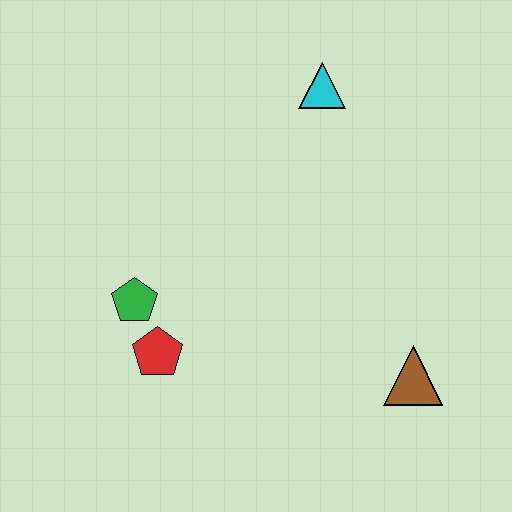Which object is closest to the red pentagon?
The green pentagon is closest to the red pentagon.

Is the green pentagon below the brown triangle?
No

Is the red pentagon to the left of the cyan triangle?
Yes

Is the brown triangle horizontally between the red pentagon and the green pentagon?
No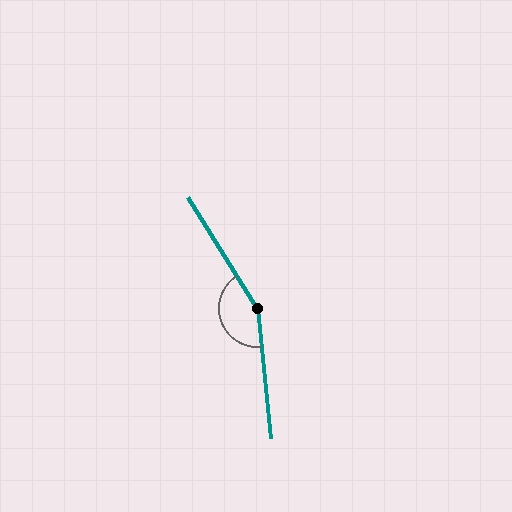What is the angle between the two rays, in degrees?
Approximately 154 degrees.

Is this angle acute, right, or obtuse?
It is obtuse.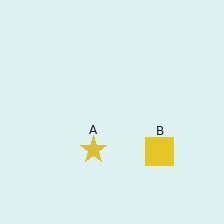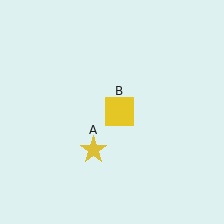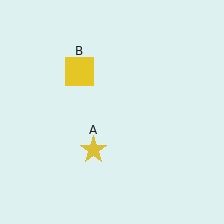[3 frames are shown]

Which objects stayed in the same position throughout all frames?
Yellow star (object A) remained stationary.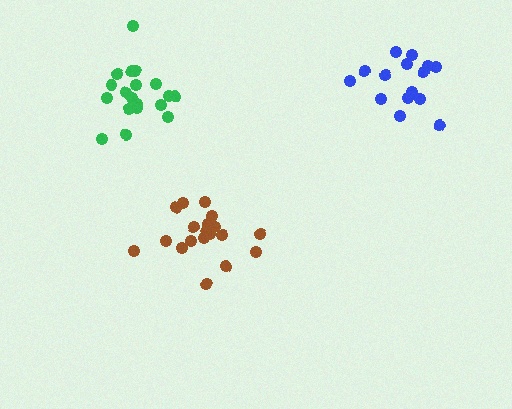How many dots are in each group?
Group 1: 19 dots, Group 2: 15 dots, Group 3: 19 dots (53 total).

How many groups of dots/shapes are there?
There are 3 groups.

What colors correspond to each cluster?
The clusters are colored: brown, blue, green.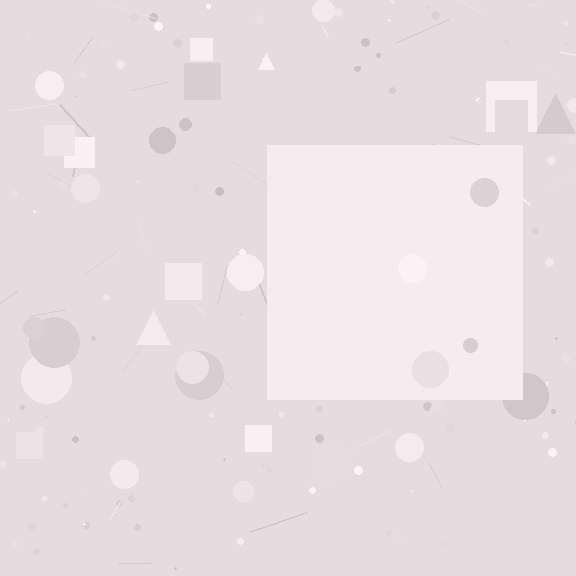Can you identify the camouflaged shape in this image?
The camouflaged shape is a square.